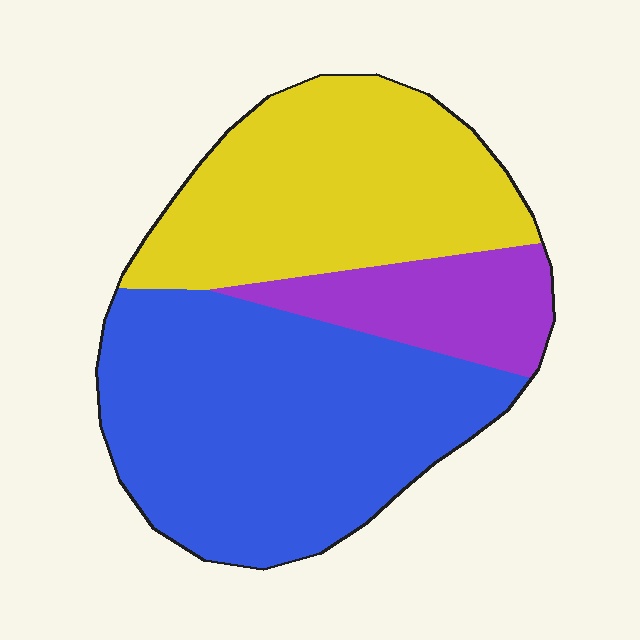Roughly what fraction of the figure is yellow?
Yellow takes up between a third and a half of the figure.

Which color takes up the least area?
Purple, at roughly 15%.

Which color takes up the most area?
Blue, at roughly 50%.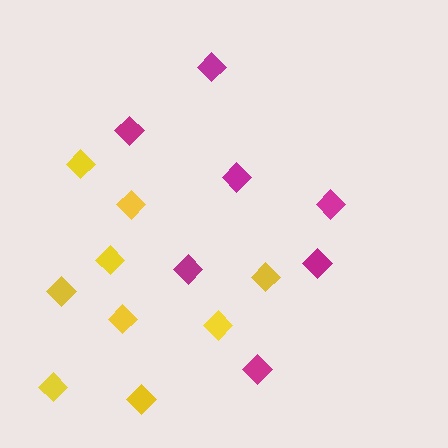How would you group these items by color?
There are 2 groups: one group of yellow diamonds (9) and one group of magenta diamonds (7).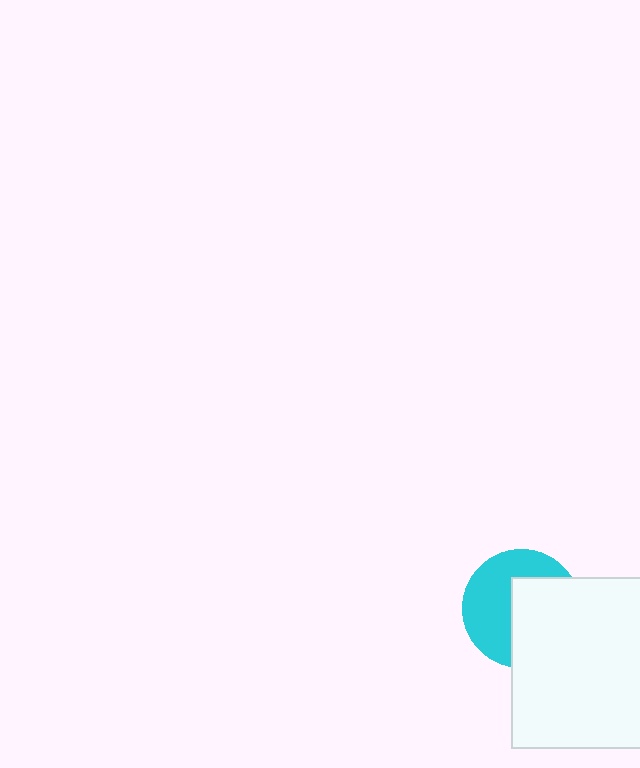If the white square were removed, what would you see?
You would see the complete cyan circle.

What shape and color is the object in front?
The object in front is a white square.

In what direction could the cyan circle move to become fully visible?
The cyan circle could move left. That would shift it out from behind the white square entirely.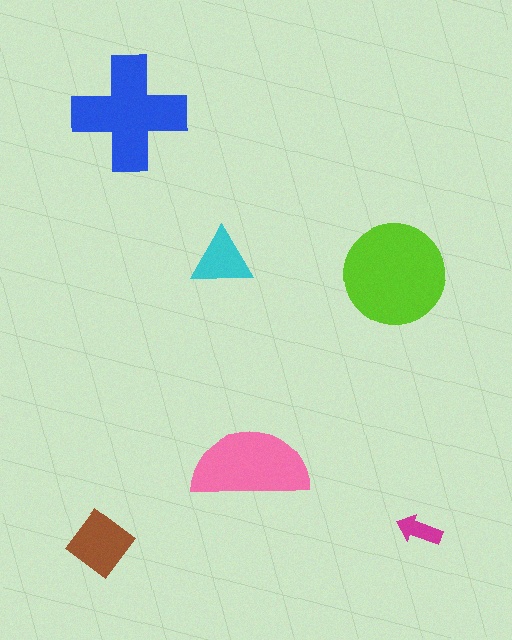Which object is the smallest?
The magenta arrow.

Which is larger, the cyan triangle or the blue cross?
The blue cross.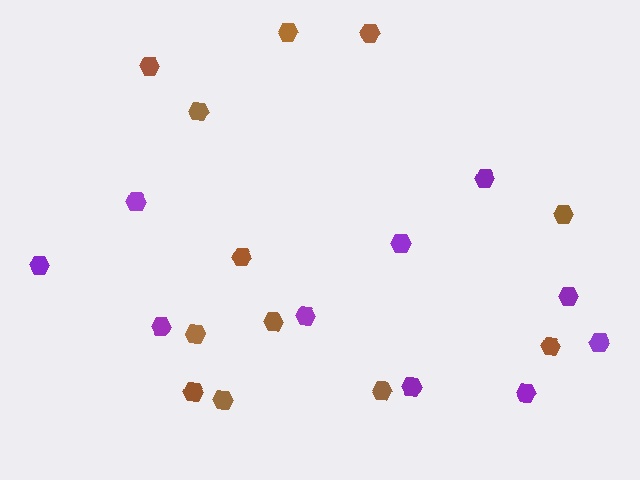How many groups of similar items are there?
There are 2 groups: one group of purple hexagons (10) and one group of brown hexagons (12).